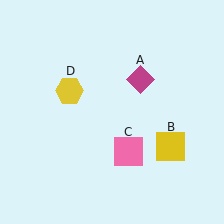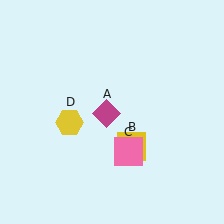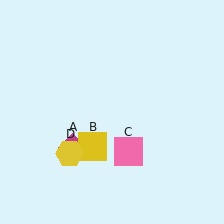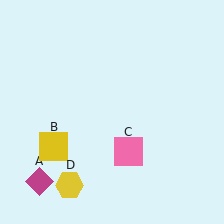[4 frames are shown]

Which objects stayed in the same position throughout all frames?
Pink square (object C) remained stationary.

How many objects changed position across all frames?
3 objects changed position: magenta diamond (object A), yellow square (object B), yellow hexagon (object D).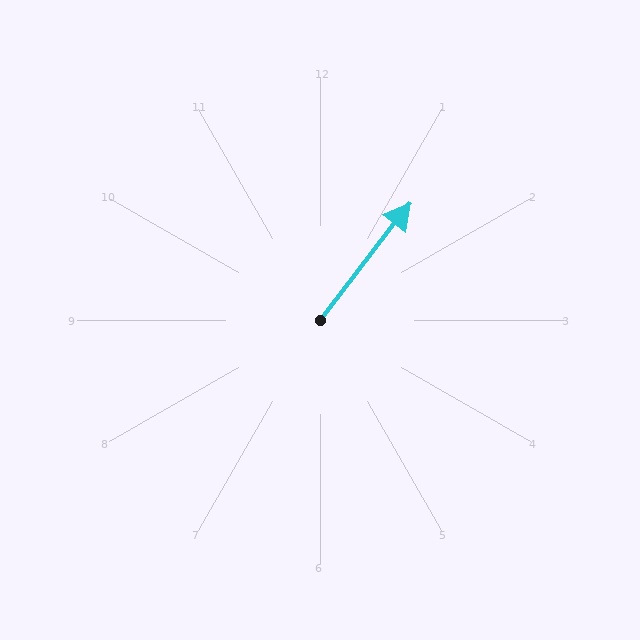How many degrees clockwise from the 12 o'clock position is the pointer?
Approximately 38 degrees.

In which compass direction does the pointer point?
Northeast.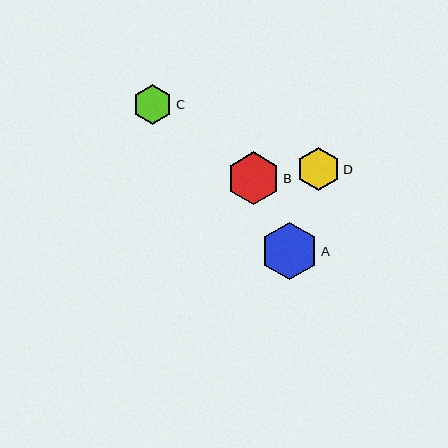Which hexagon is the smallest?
Hexagon C is the smallest with a size of approximately 40 pixels.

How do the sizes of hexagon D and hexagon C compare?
Hexagon D and hexagon C are approximately the same size.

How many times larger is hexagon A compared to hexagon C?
Hexagon A is approximately 1.4 times the size of hexagon C.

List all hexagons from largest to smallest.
From largest to smallest: A, B, D, C.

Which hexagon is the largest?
Hexagon A is the largest with a size of approximately 57 pixels.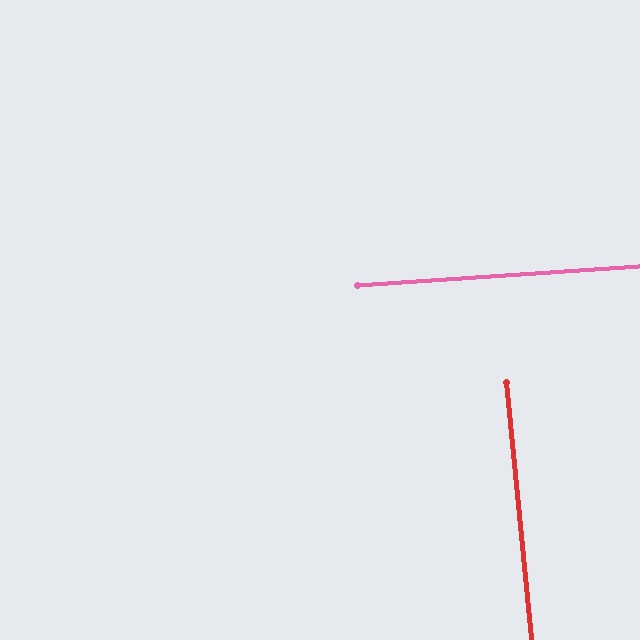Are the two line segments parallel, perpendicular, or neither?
Perpendicular — they meet at approximately 88°.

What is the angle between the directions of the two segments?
Approximately 88 degrees.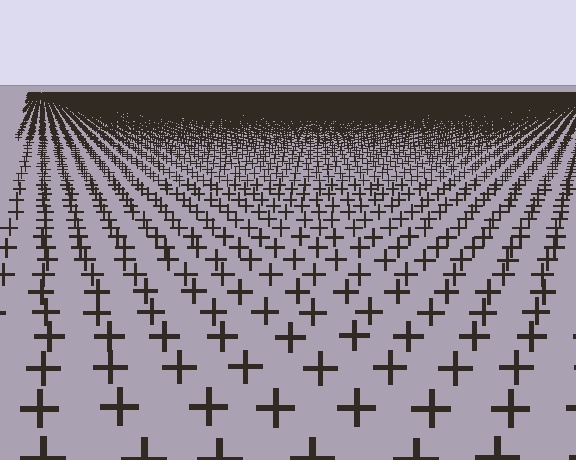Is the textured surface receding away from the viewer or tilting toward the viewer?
The surface is receding away from the viewer. Texture elements get smaller and denser toward the top.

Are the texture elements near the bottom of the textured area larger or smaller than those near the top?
Larger. Near the bottom, elements are closer to the viewer and appear at a bigger on-screen size.